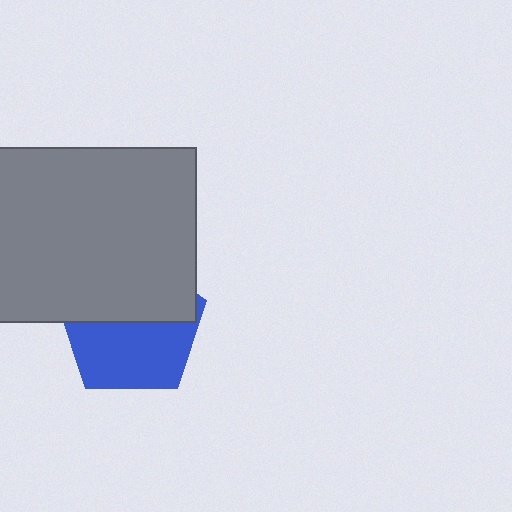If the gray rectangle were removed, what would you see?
You would see the complete blue pentagon.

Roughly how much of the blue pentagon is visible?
About half of it is visible (roughly 52%).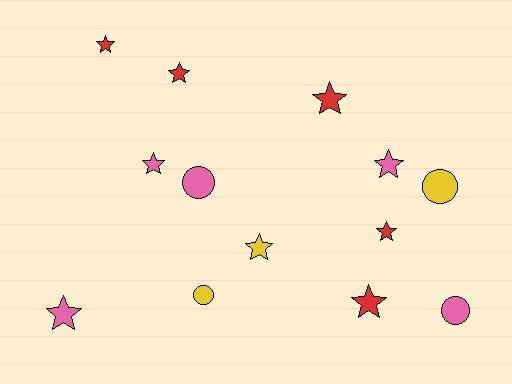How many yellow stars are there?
There is 1 yellow star.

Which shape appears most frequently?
Star, with 9 objects.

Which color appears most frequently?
Pink, with 5 objects.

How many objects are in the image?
There are 13 objects.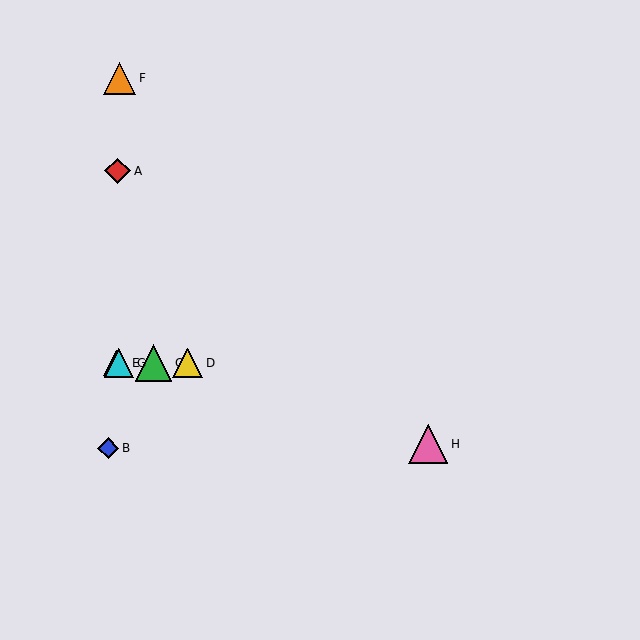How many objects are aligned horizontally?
4 objects (C, D, E, G) are aligned horizontally.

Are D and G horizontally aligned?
Yes, both are at y≈363.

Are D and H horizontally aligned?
No, D is at y≈363 and H is at y≈444.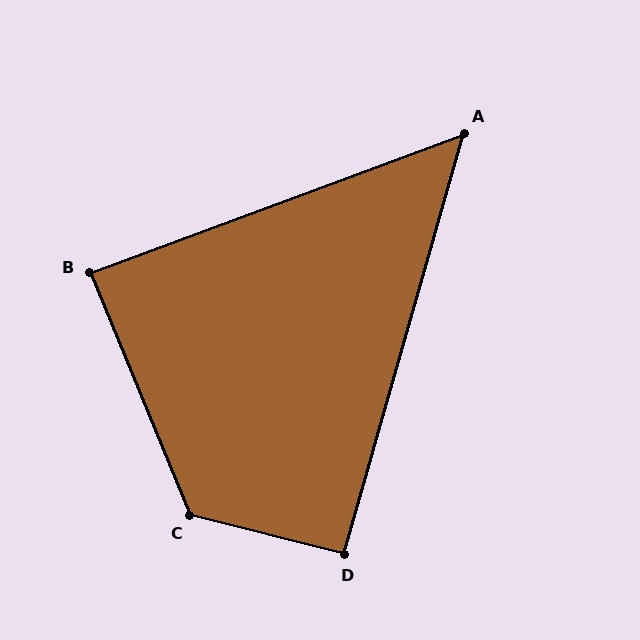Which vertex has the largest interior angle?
C, at approximately 126 degrees.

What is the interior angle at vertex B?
Approximately 88 degrees (approximately right).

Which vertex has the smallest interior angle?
A, at approximately 54 degrees.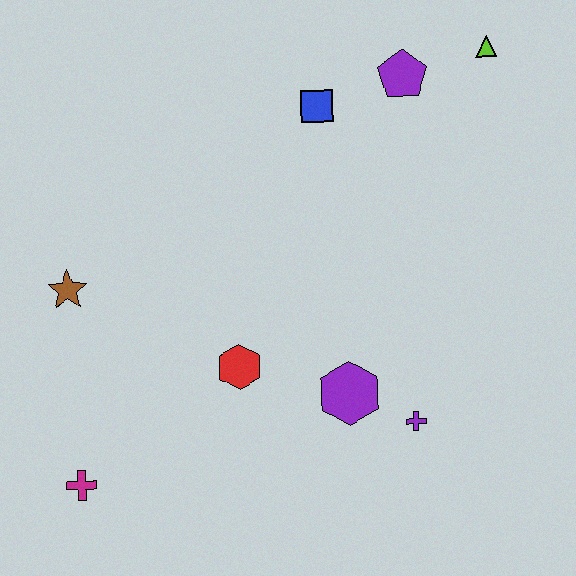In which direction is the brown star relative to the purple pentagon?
The brown star is to the left of the purple pentagon.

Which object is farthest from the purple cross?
The lime triangle is farthest from the purple cross.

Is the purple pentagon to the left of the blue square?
No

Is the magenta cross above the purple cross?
No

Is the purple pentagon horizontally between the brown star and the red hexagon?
No